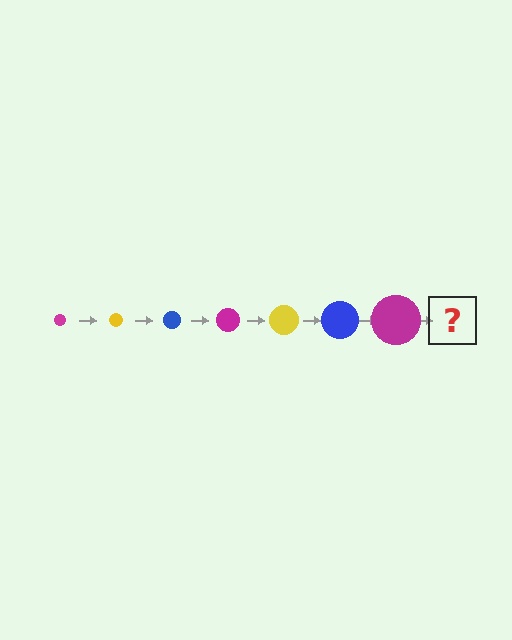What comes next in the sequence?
The next element should be a yellow circle, larger than the previous one.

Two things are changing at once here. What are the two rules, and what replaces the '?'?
The two rules are that the circle grows larger each step and the color cycles through magenta, yellow, and blue. The '?' should be a yellow circle, larger than the previous one.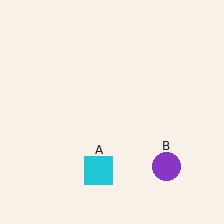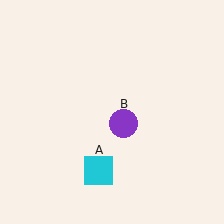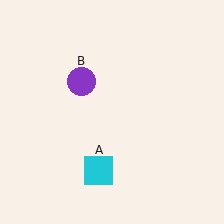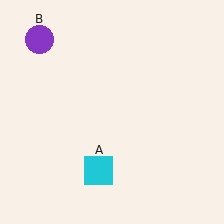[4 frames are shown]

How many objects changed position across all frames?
1 object changed position: purple circle (object B).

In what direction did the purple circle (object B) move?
The purple circle (object B) moved up and to the left.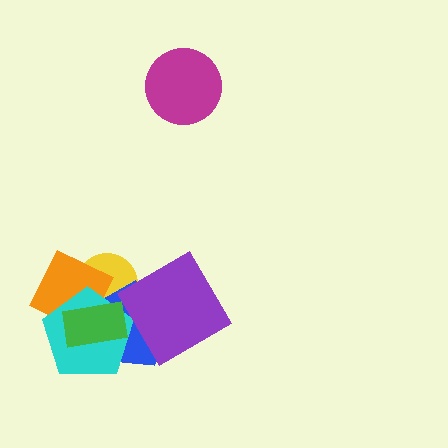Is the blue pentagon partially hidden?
Yes, it is partially covered by another shape.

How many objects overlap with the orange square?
4 objects overlap with the orange square.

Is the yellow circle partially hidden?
Yes, it is partially covered by another shape.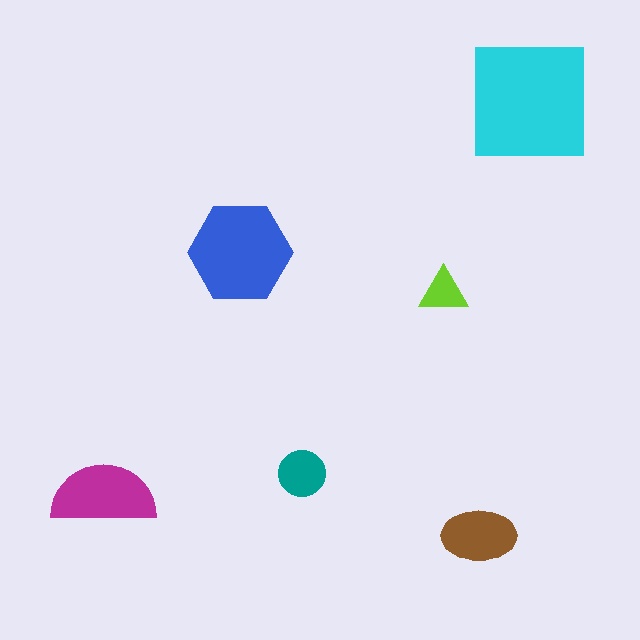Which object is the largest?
The cyan square.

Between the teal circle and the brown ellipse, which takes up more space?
The brown ellipse.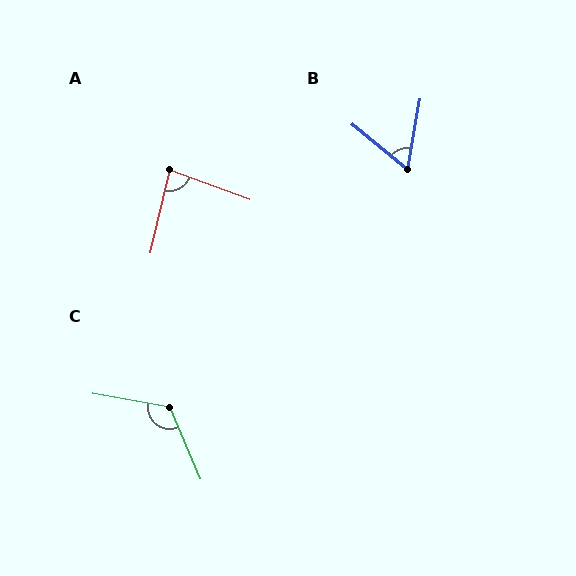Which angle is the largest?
C, at approximately 123 degrees.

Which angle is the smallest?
B, at approximately 60 degrees.